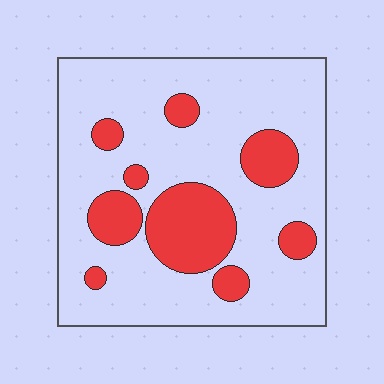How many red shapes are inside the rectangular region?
9.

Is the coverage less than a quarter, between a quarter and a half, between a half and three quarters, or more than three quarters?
Less than a quarter.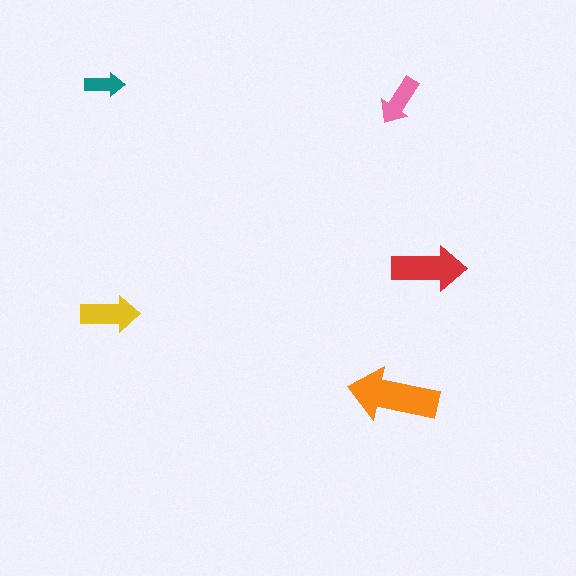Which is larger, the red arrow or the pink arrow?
The red one.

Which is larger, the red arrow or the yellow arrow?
The red one.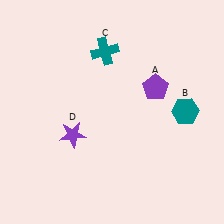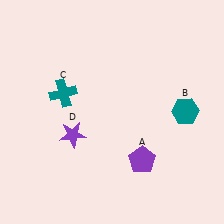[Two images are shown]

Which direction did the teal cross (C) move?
The teal cross (C) moved down.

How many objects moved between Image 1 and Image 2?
2 objects moved between the two images.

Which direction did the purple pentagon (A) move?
The purple pentagon (A) moved down.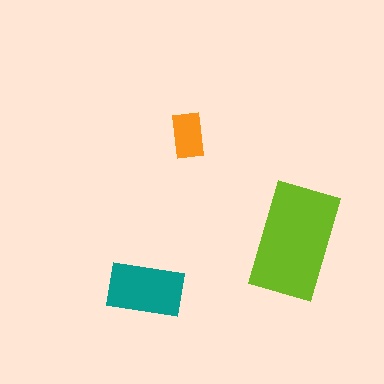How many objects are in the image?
There are 3 objects in the image.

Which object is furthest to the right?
The lime rectangle is rightmost.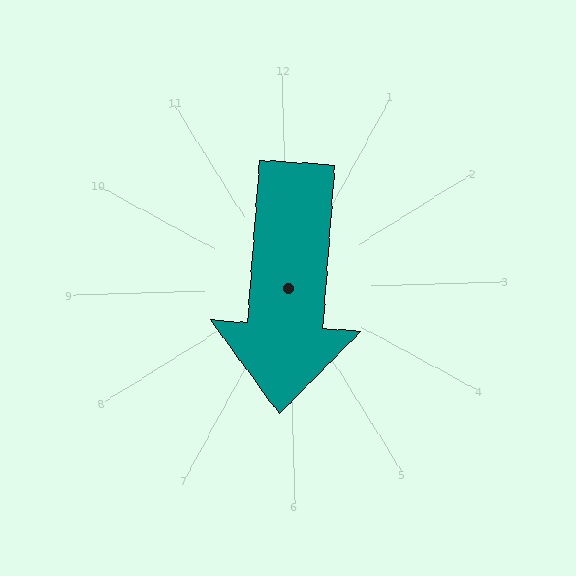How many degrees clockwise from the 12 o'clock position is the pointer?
Approximately 186 degrees.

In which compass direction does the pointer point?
South.